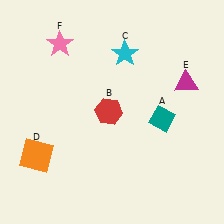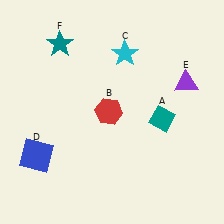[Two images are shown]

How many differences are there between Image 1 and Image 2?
There are 3 differences between the two images.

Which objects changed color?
D changed from orange to blue. E changed from magenta to purple. F changed from pink to teal.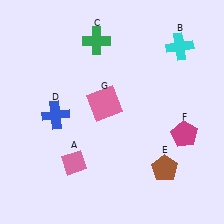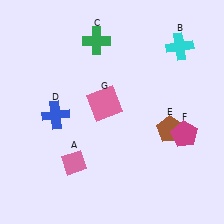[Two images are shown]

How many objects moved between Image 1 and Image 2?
1 object moved between the two images.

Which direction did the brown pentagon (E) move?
The brown pentagon (E) moved up.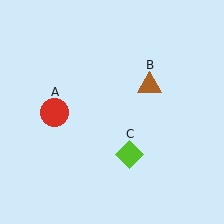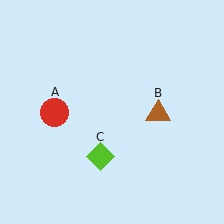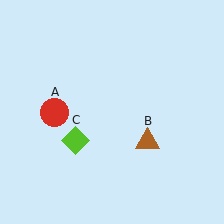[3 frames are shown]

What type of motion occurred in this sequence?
The brown triangle (object B), lime diamond (object C) rotated clockwise around the center of the scene.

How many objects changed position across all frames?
2 objects changed position: brown triangle (object B), lime diamond (object C).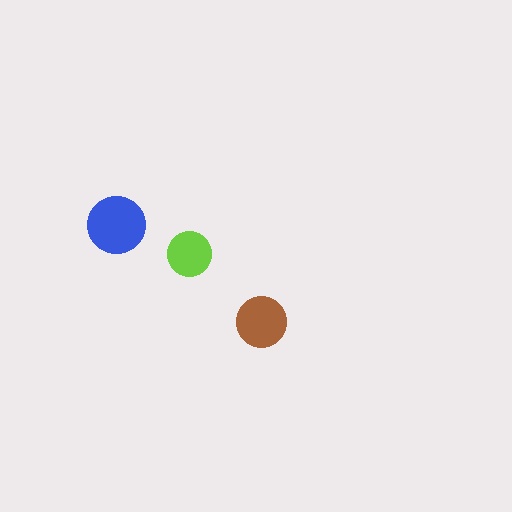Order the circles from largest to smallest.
the blue one, the brown one, the lime one.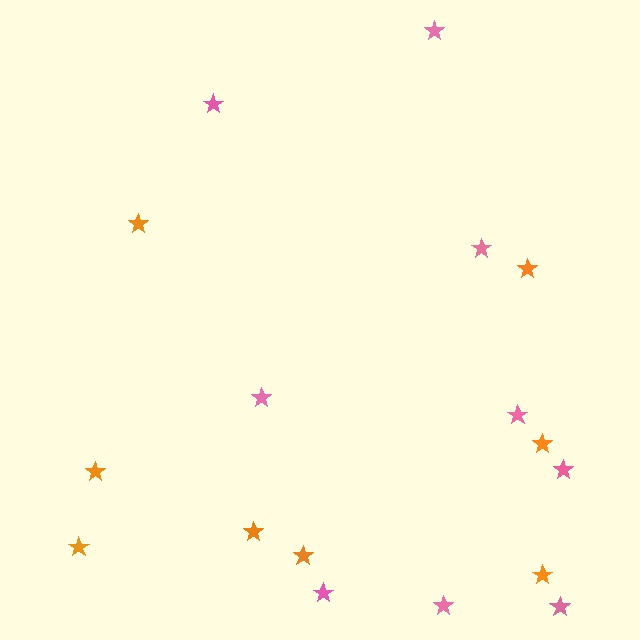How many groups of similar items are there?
There are 2 groups: one group of orange stars (8) and one group of pink stars (9).